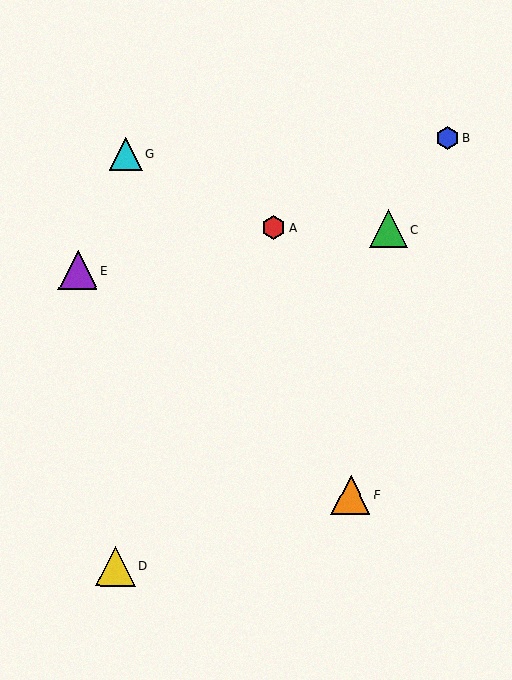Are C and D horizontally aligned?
No, C is at y≈229 and D is at y≈566.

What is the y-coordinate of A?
Object A is at y≈228.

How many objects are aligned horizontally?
2 objects (A, C) are aligned horizontally.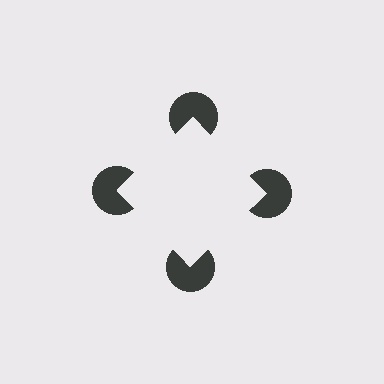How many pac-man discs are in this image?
There are 4 — one at each vertex of the illusory square.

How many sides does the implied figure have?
4 sides.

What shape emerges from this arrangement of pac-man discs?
An illusory square — its edges are inferred from the aligned wedge cuts in the pac-man discs, not physically drawn.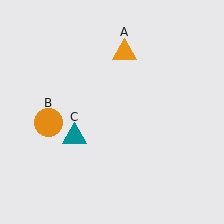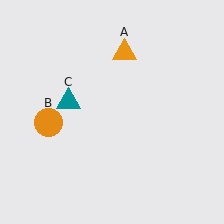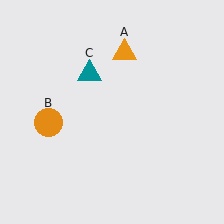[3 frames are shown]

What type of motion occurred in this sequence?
The teal triangle (object C) rotated clockwise around the center of the scene.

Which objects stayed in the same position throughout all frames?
Orange triangle (object A) and orange circle (object B) remained stationary.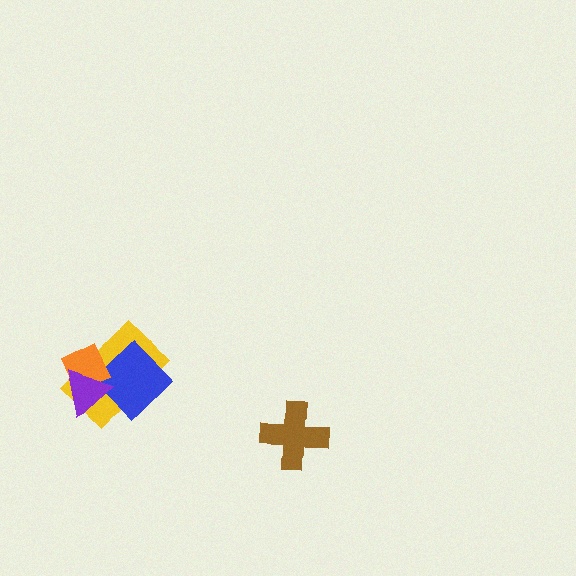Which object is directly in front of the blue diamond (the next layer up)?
The orange diamond is directly in front of the blue diamond.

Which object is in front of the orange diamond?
The purple triangle is in front of the orange diamond.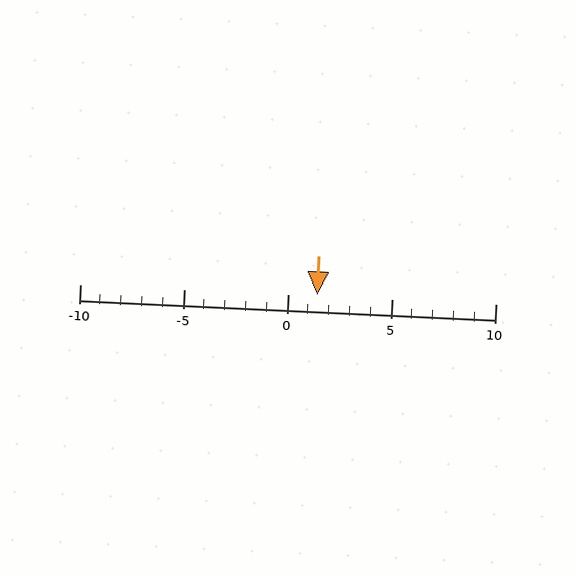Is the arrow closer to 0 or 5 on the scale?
The arrow is closer to 0.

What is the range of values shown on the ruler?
The ruler shows values from -10 to 10.